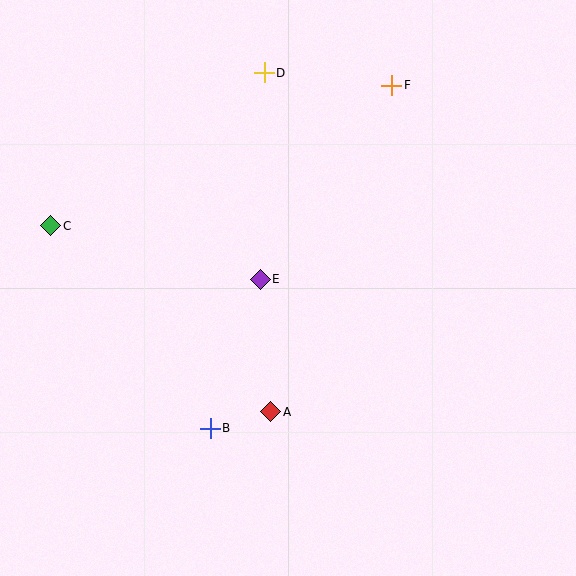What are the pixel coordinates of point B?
Point B is at (210, 428).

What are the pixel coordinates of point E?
Point E is at (260, 279).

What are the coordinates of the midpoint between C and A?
The midpoint between C and A is at (161, 319).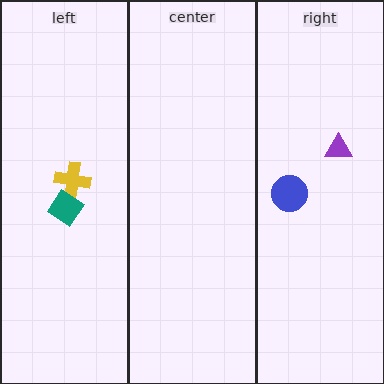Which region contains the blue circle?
The right region.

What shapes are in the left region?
The yellow cross, the teal diamond.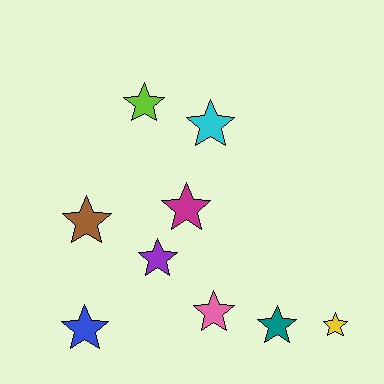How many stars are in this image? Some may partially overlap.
There are 9 stars.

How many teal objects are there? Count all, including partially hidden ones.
There is 1 teal object.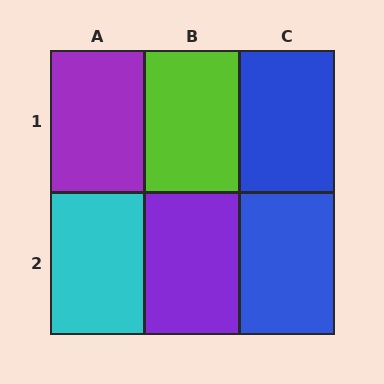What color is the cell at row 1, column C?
Blue.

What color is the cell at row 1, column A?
Purple.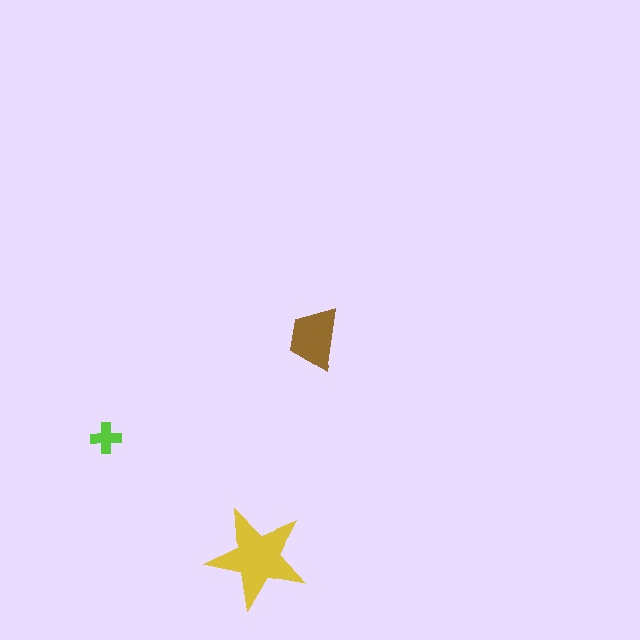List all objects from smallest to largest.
The lime cross, the brown trapezoid, the yellow star.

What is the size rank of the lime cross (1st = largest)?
3rd.